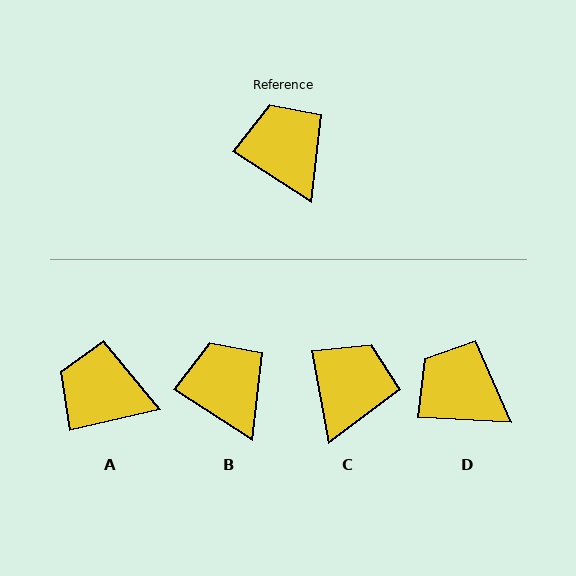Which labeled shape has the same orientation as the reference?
B.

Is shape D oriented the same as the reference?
No, it is off by about 30 degrees.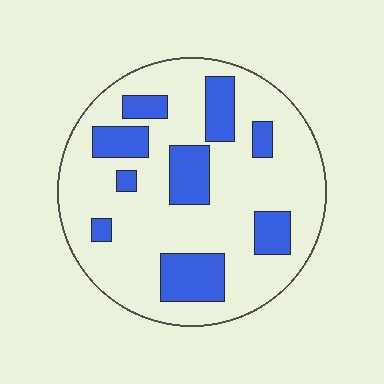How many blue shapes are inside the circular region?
9.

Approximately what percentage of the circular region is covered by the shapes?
Approximately 25%.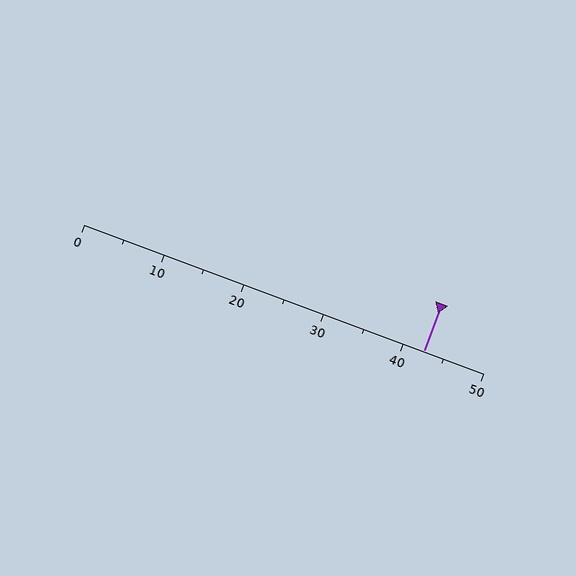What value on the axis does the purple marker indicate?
The marker indicates approximately 42.5.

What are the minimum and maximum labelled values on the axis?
The axis runs from 0 to 50.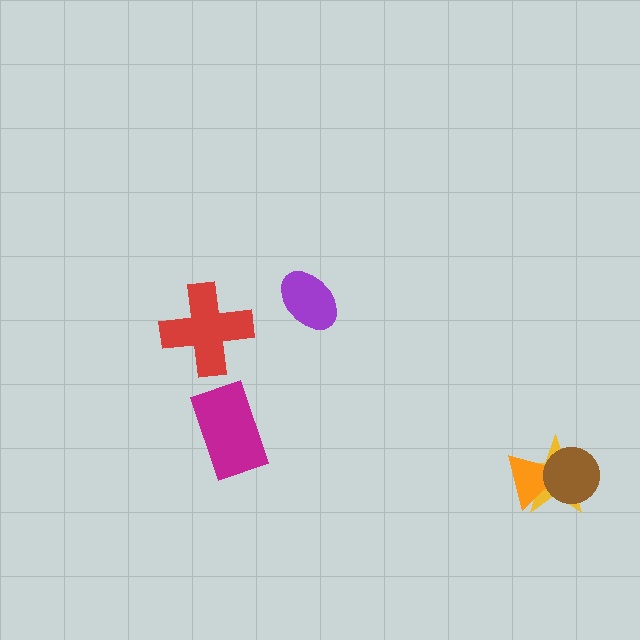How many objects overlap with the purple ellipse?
0 objects overlap with the purple ellipse.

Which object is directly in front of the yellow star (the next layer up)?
The orange triangle is directly in front of the yellow star.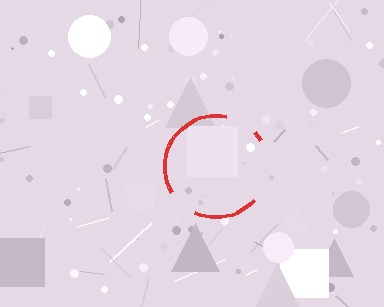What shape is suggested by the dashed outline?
The dashed outline suggests a circle.